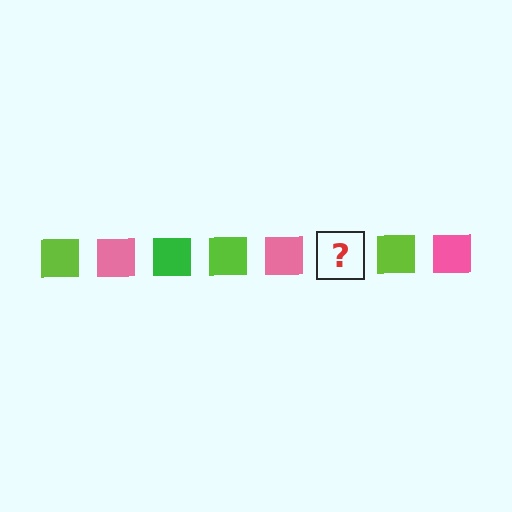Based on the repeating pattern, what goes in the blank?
The blank should be a green square.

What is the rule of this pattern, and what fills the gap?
The rule is that the pattern cycles through lime, pink, green squares. The gap should be filled with a green square.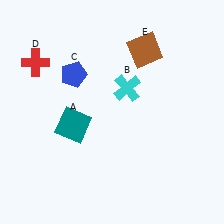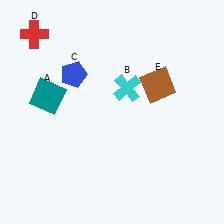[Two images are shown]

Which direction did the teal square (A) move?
The teal square (A) moved up.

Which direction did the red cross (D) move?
The red cross (D) moved up.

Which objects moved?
The objects that moved are: the teal square (A), the red cross (D), the brown square (E).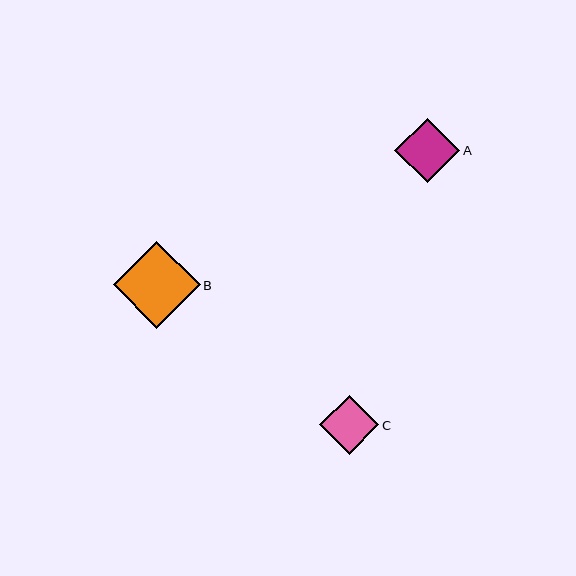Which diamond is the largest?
Diamond B is the largest with a size of approximately 87 pixels.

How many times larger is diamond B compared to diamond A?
Diamond B is approximately 1.3 times the size of diamond A.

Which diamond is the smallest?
Diamond C is the smallest with a size of approximately 59 pixels.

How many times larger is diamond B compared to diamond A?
Diamond B is approximately 1.3 times the size of diamond A.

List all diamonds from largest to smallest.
From largest to smallest: B, A, C.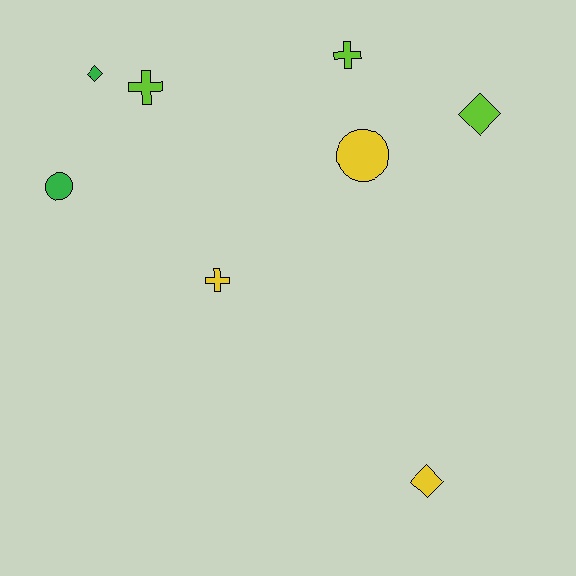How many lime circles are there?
There are no lime circles.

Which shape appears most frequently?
Cross, with 3 objects.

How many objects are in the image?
There are 8 objects.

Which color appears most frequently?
Lime, with 3 objects.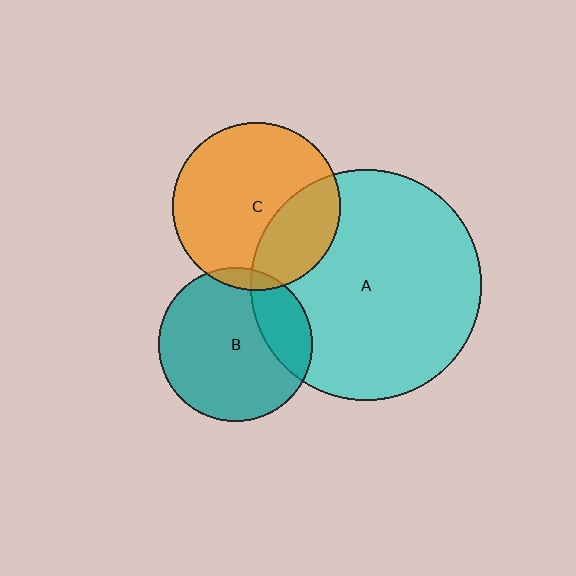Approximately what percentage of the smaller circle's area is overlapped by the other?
Approximately 30%.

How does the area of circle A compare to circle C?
Approximately 1.9 times.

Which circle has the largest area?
Circle A (cyan).